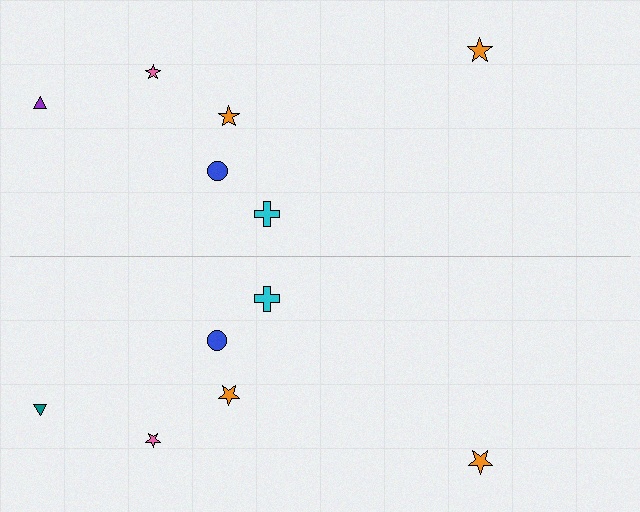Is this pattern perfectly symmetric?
No, the pattern is not perfectly symmetric. The teal triangle on the bottom side breaks the symmetry — its mirror counterpart is purple.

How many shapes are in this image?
There are 12 shapes in this image.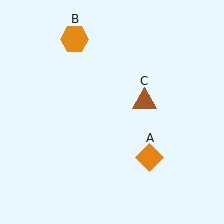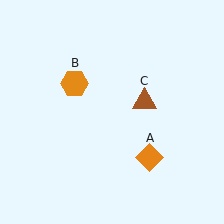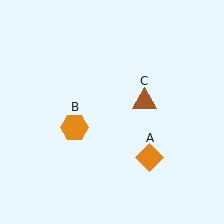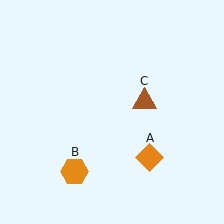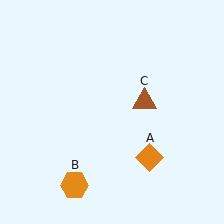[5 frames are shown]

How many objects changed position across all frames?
1 object changed position: orange hexagon (object B).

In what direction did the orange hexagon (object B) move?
The orange hexagon (object B) moved down.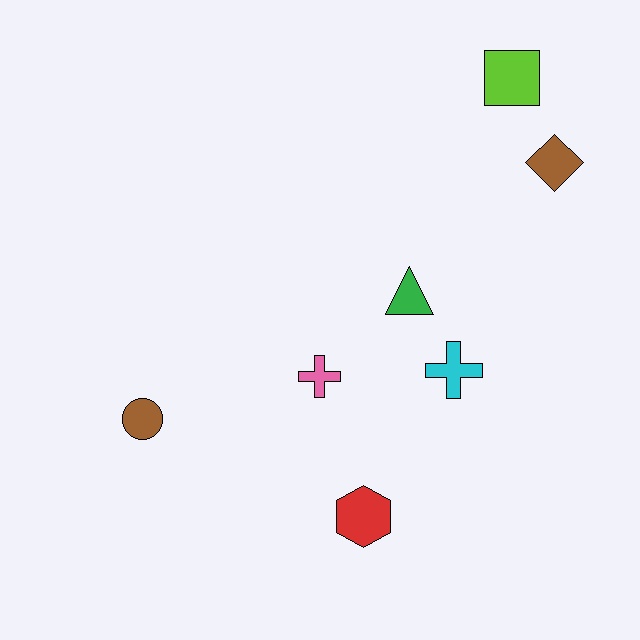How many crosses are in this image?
There are 2 crosses.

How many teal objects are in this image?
There are no teal objects.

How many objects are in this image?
There are 7 objects.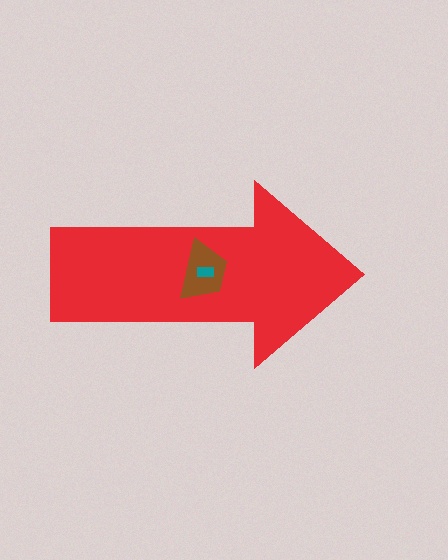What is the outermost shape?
The red arrow.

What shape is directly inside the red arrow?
The brown trapezoid.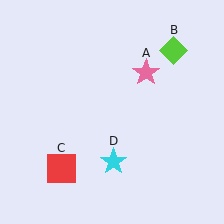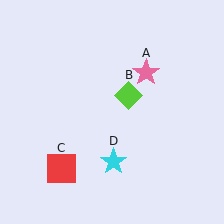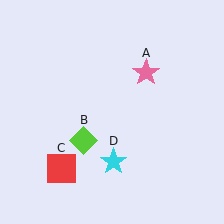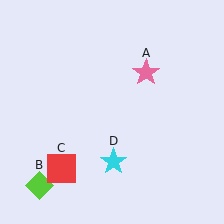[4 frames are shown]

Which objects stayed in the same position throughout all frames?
Pink star (object A) and red square (object C) and cyan star (object D) remained stationary.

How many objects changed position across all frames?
1 object changed position: lime diamond (object B).